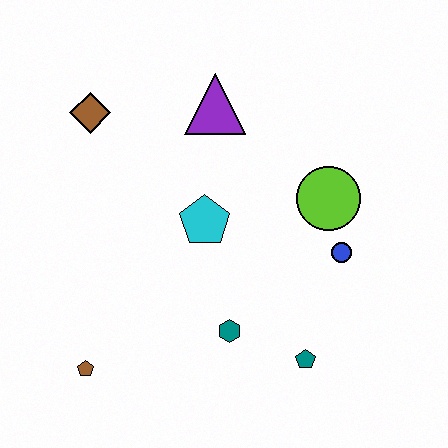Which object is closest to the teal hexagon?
The teal pentagon is closest to the teal hexagon.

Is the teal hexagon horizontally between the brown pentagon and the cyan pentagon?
No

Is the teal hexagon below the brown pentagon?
No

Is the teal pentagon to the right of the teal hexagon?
Yes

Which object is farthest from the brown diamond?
The teal pentagon is farthest from the brown diamond.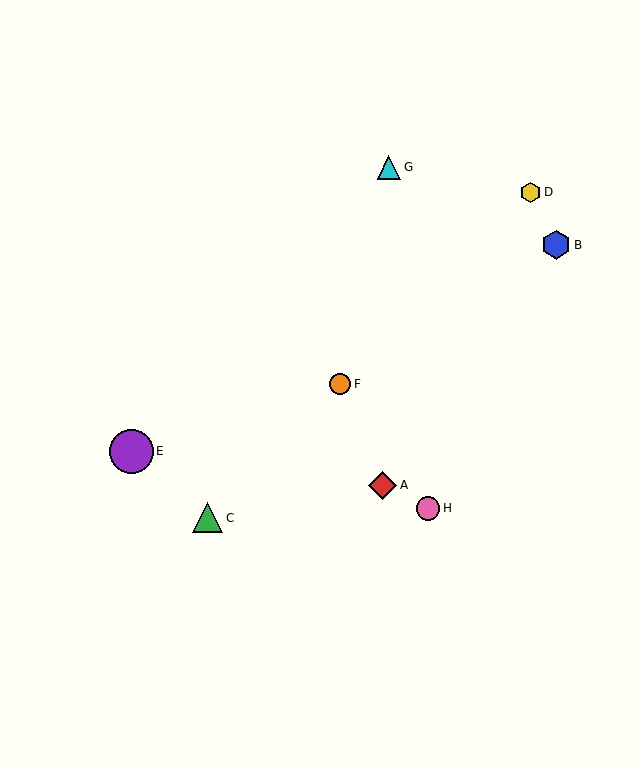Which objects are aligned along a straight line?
Objects C, D, F are aligned along a straight line.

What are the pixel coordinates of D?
Object D is at (531, 192).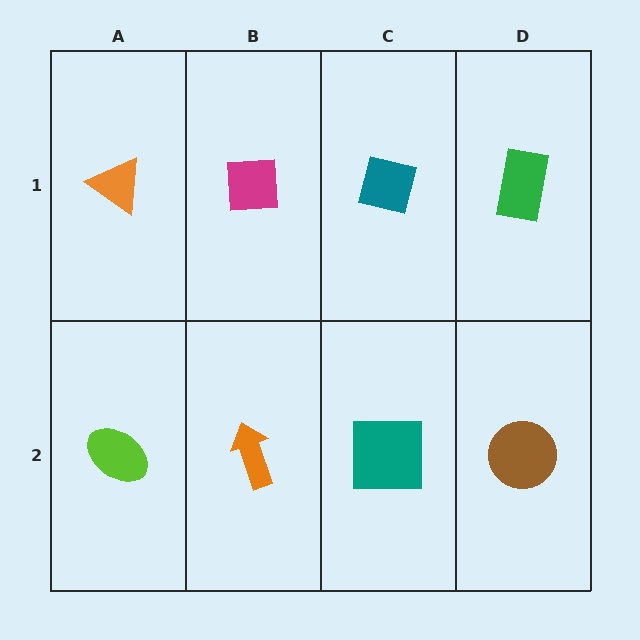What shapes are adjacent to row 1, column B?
An orange arrow (row 2, column B), an orange triangle (row 1, column A), a teal square (row 1, column C).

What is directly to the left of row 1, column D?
A teal square.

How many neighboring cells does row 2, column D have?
2.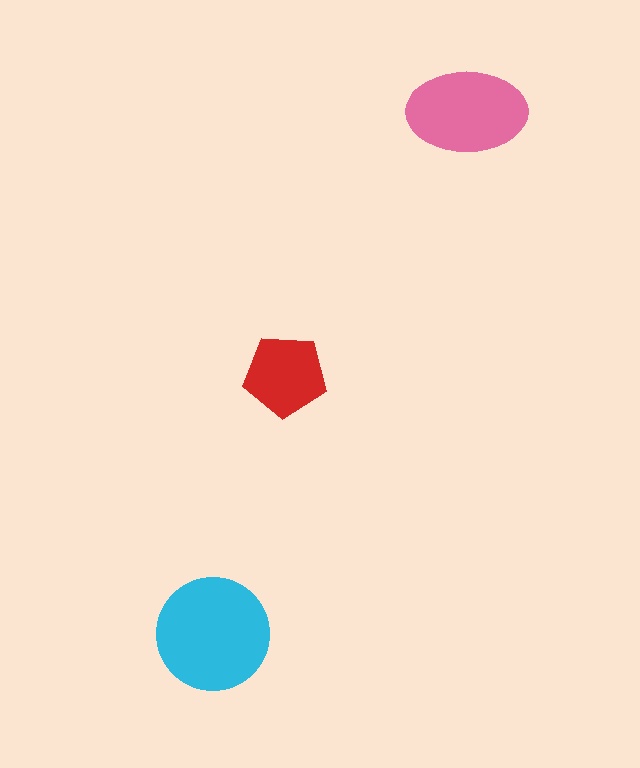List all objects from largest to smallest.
The cyan circle, the pink ellipse, the red pentagon.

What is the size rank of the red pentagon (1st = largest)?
3rd.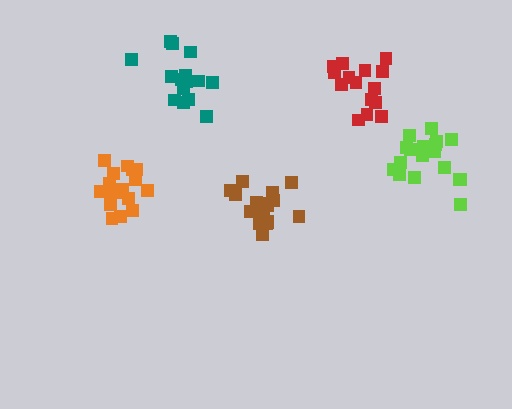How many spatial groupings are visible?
There are 5 spatial groupings.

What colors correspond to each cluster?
The clusters are colored: red, orange, brown, teal, lime.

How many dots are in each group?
Group 1: 15 dots, Group 2: 17 dots, Group 3: 18 dots, Group 4: 15 dots, Group 5: 18 dots (83 total).